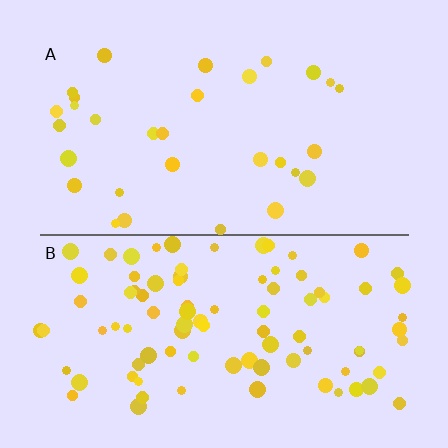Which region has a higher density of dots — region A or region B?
B (the bottom).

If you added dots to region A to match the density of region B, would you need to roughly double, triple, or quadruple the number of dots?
Approximately triple.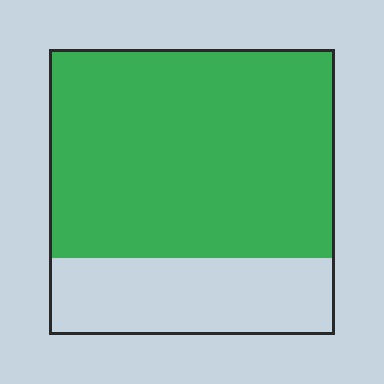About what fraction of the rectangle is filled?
About three quarters (3/4).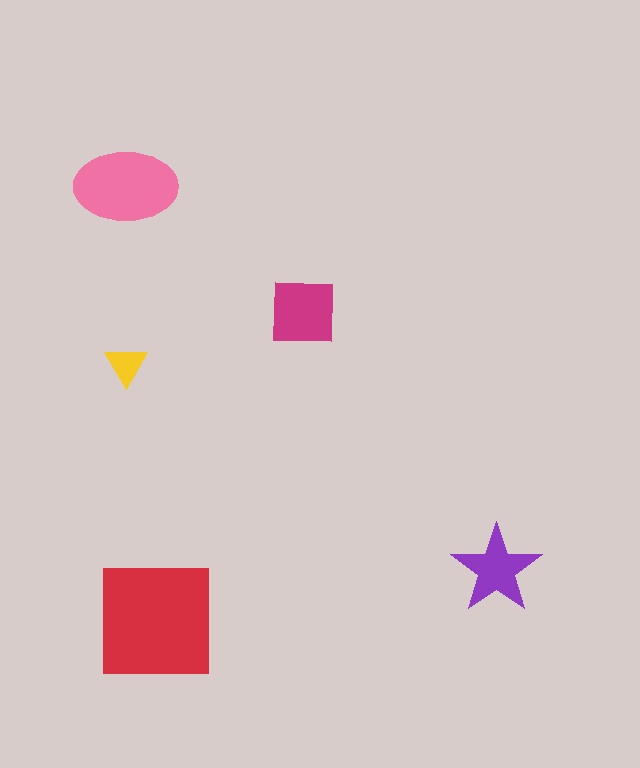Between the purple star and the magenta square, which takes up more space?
The magenta square.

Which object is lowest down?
The red square is bottommost.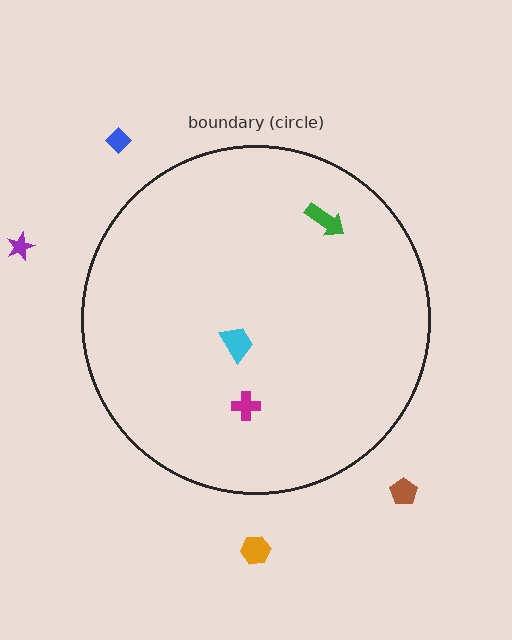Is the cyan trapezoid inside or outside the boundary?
Inside.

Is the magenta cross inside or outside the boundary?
Inside.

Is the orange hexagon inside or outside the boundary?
Outside.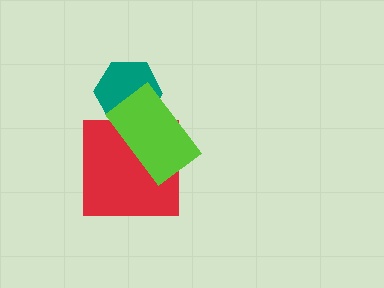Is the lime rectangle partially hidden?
No, no other shape covers it.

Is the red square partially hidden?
Yes, it is partially covered by another shape.